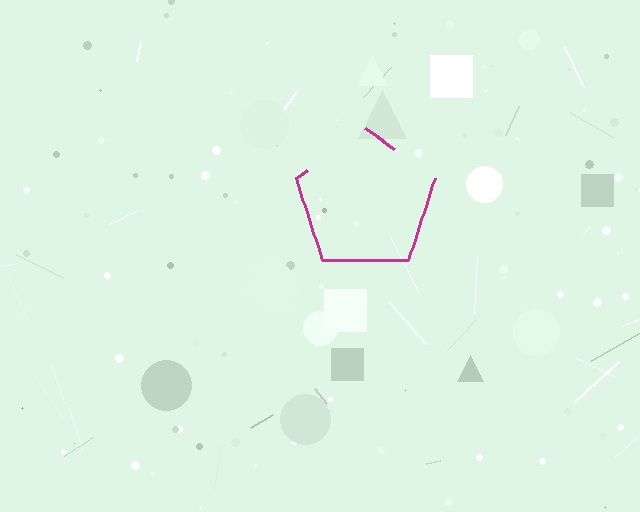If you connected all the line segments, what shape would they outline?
They would outline a pentagon.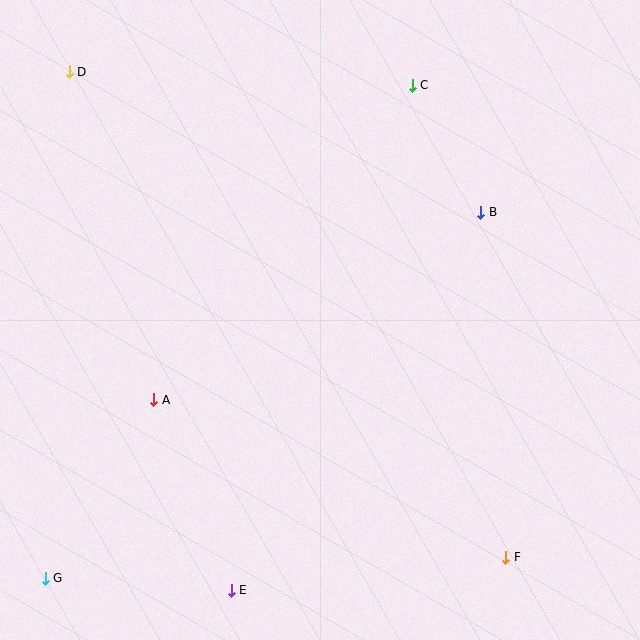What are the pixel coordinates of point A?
Point A is at (154, 400).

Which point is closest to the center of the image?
Point A at (154, 400) is closest to the center.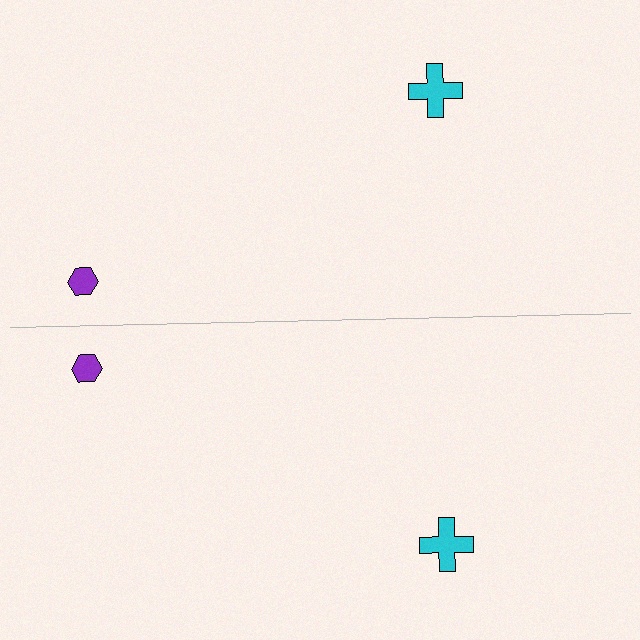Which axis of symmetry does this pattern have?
The pattern has a horizontal axis of symmetry running through the center of the image.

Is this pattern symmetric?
Yes, this pattern has bilateral (reflection) symmetry.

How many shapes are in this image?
There are 4 shapes in this image.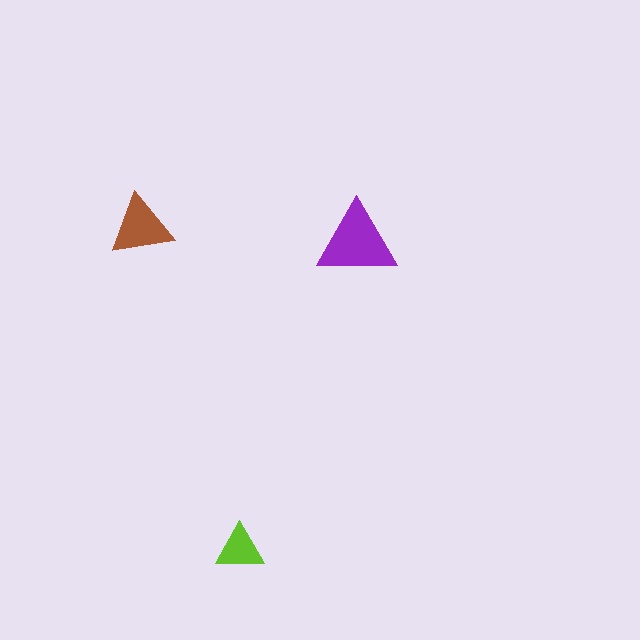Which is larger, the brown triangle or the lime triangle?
The brown one.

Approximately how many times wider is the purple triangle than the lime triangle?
About 1.5 times wider.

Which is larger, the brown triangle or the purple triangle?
The purple one.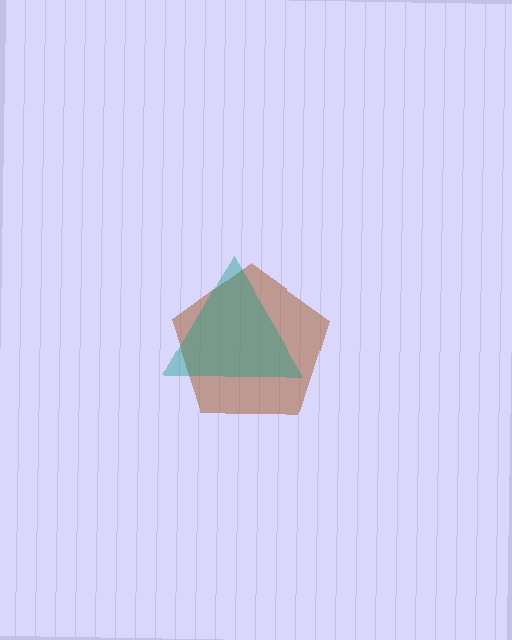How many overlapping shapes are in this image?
There are 2 overlapping shapes in the image.